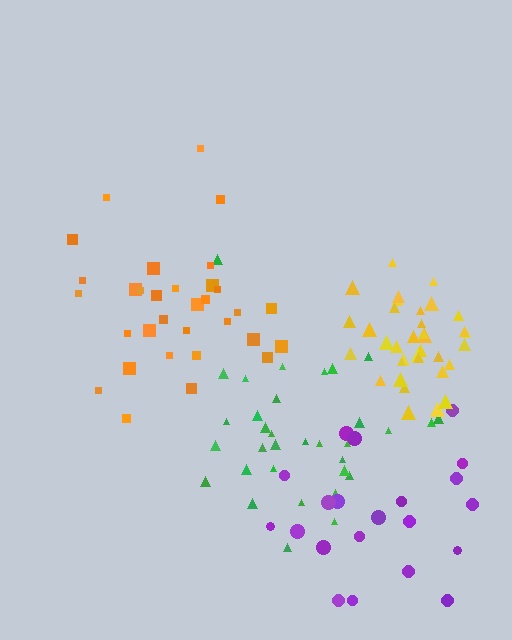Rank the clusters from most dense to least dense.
yellow, green, orange, purple.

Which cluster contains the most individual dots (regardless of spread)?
Yellow (35).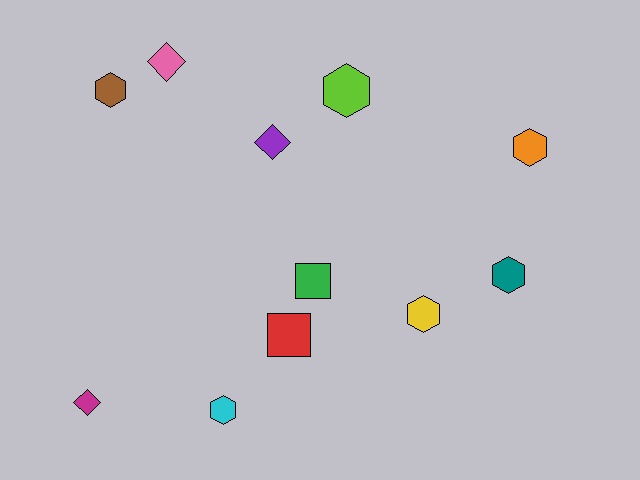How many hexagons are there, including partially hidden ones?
There are 6 hexagons.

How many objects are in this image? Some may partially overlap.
There are 11 objects.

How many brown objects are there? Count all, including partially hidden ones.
There is 1 brown object.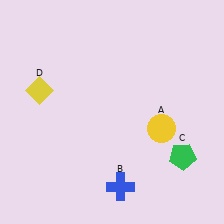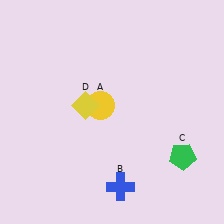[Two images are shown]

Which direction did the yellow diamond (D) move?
The yellow diamond (D) moved right.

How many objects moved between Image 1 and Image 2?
2 objects moved between the two images.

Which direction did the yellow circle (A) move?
The yellow circle (A) moved left.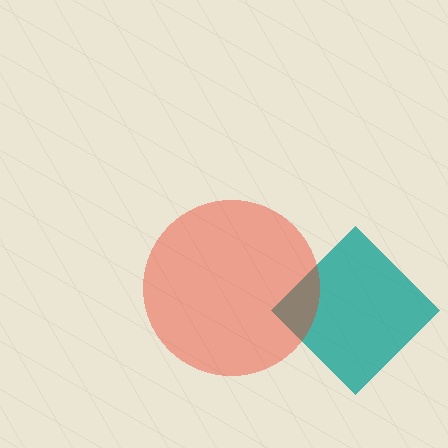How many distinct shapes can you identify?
There are 2 distinct shapes: a teal diamond, a red circle.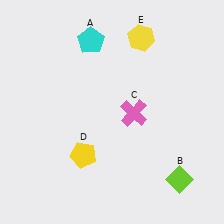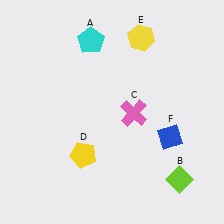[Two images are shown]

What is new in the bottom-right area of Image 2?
A blue diamond (F) was added in the bottom-right area of Image 2.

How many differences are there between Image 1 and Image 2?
There is 1 difference between the two images.